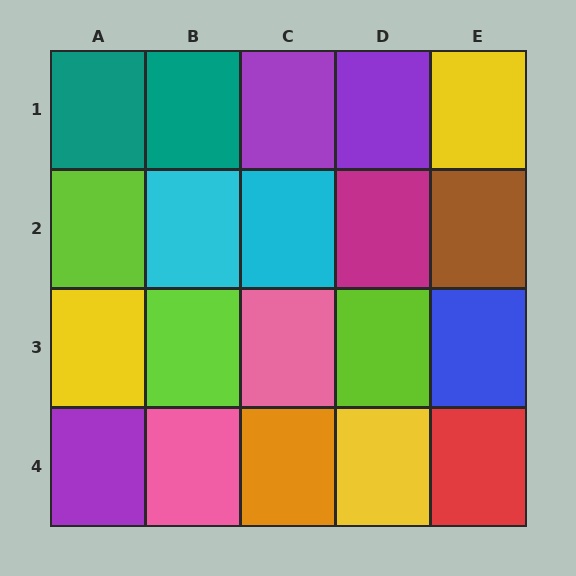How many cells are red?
1 cell is red.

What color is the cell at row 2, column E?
Brown.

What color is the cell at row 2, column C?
Cyan.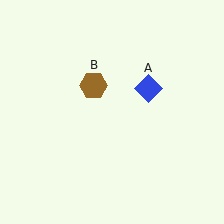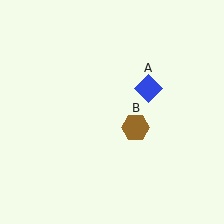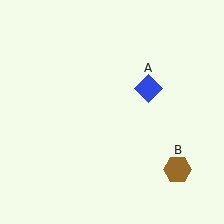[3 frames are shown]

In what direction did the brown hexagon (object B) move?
The brown hexagon (object B) moved down and to the right.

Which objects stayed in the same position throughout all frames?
Blue diamond (object A) remained stationary.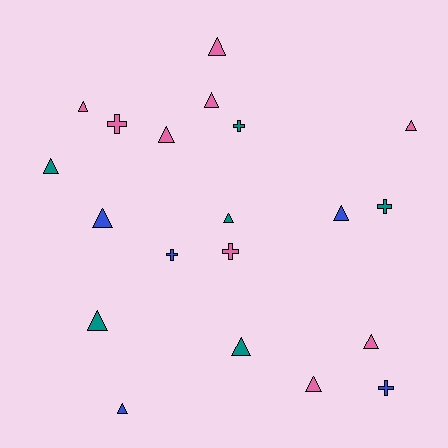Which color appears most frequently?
Pink, with 9 objects.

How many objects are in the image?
There are 20 objects.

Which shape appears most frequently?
Triangle, with 14 objects.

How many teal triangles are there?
There are 4 teal triangles.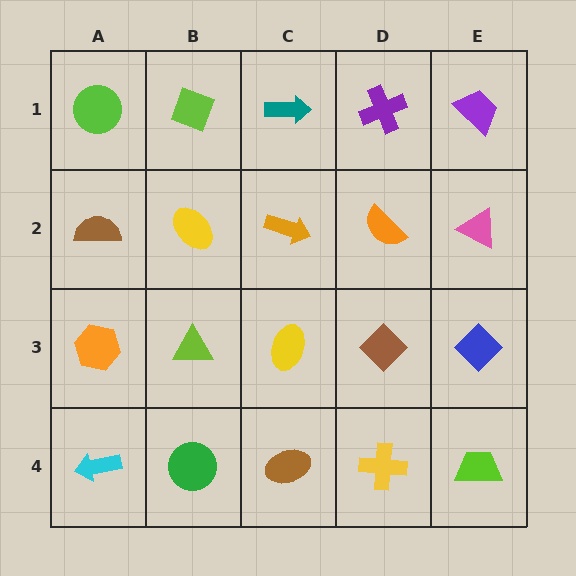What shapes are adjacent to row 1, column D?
An orange semicircle (row 2, column D), a teal arrow (row 1, column C), a purple trapezoid (row 1, column E).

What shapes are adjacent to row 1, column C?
An orange arrow (row 2, column C), a lime diamond (row 1, column B), a purple cross (row 1, column D).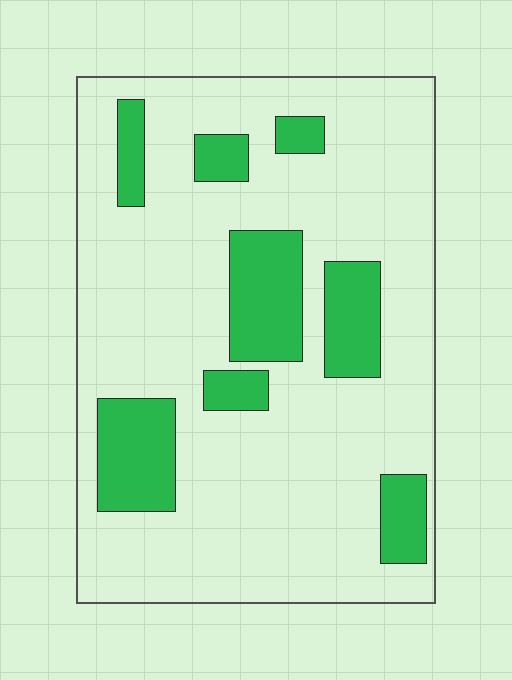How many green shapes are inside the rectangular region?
8.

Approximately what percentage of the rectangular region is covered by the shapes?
Approximately 20%.